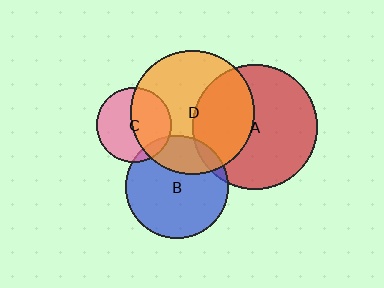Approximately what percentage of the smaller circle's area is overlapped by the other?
Approximately 40%.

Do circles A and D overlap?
Yes.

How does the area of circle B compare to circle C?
Approximately 1.9 times.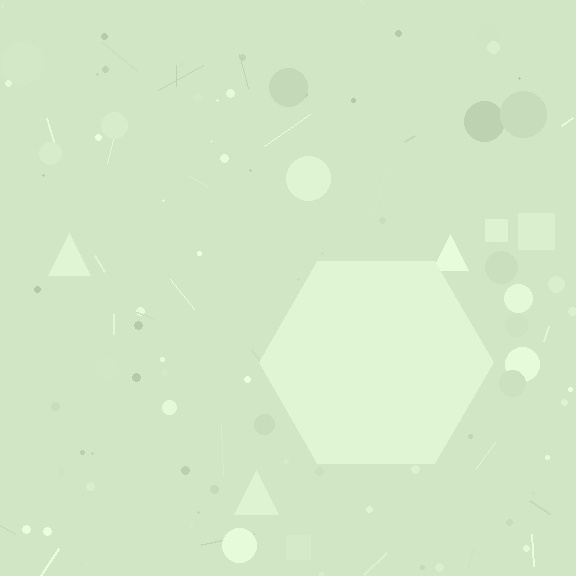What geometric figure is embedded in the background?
A hexagon is embedded in the background.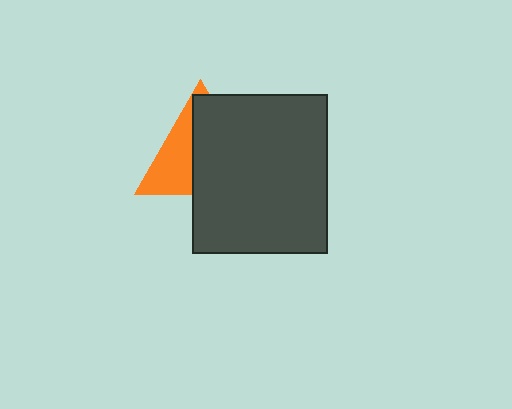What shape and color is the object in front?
The object in front is a dark gray rectangle.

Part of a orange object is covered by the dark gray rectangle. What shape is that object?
It is a triangle.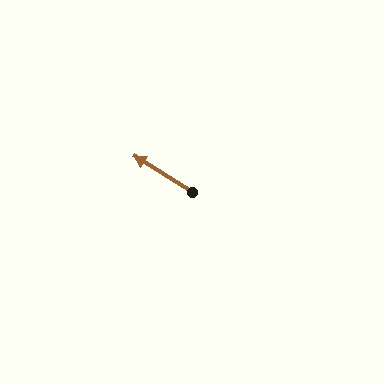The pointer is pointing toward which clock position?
Roughly 10 o'clock.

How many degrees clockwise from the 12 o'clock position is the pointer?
Approximately 302 degrees.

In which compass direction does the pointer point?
Northwest.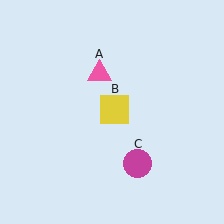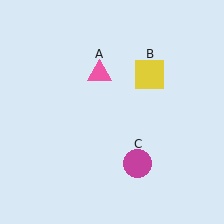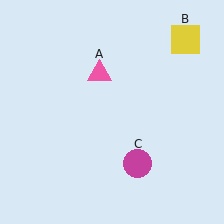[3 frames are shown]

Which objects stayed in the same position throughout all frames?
Pink triangle (object A) and magenta circle (object C) remained stationary.